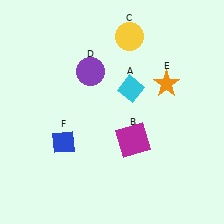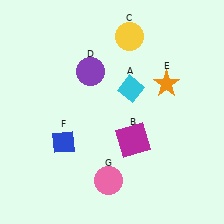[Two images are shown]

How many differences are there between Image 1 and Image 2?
There is 1 difference between the two images.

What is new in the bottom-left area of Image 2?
A pink circle (G) was added in the bottom-left area of Image 2.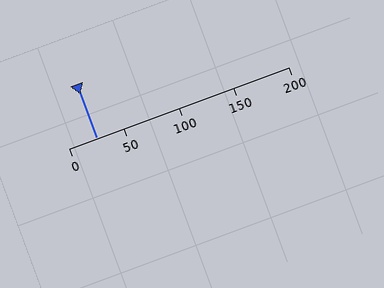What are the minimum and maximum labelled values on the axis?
The axis runs from 0 to 200.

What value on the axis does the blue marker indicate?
The marker indicates approximately 25.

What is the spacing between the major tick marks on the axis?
The major ticks are spaced 50 apart.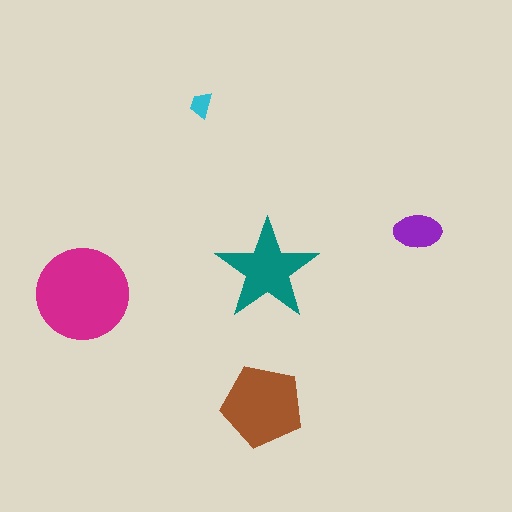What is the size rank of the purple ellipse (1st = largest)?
4th.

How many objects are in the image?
There are 5 objects in the image.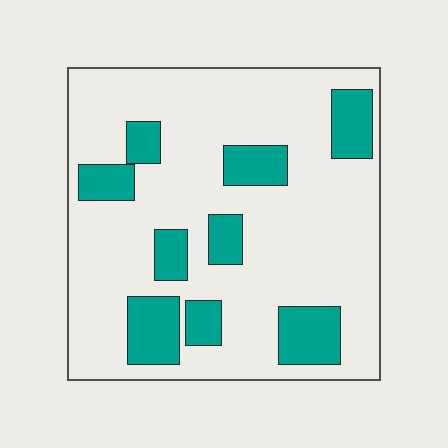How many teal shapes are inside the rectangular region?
9.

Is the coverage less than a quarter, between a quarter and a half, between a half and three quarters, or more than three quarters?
Less than a quarter.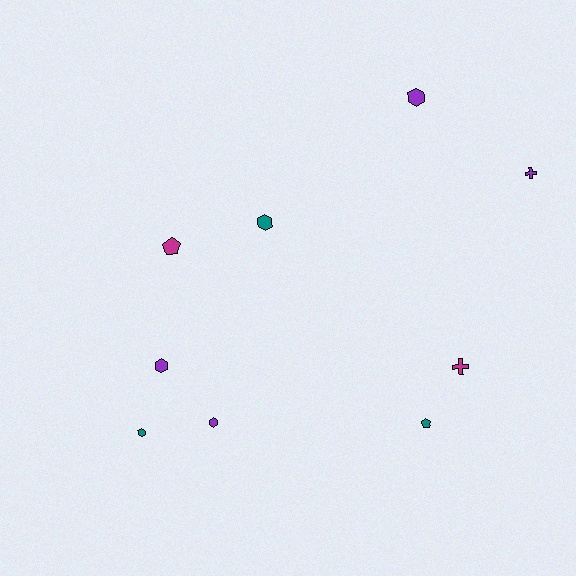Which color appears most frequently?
Purple, with 4 objects.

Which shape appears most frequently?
Hexagon, with 5 objects.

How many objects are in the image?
There are 9 objects.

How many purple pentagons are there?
There are no purple pentagons.